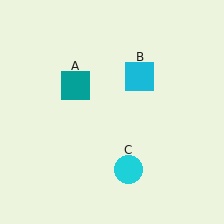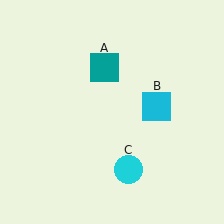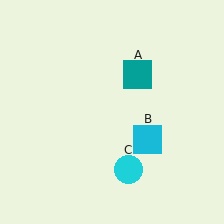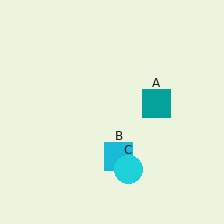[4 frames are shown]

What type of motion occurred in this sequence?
The teal square (object A), cyan square (object B) rotated clockwise around the center of the scene.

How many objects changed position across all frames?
2 objects changed position: teal square (object A), cyan square (object B).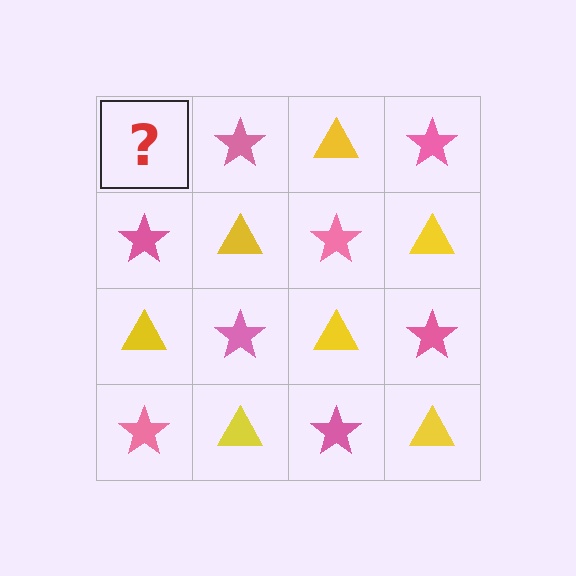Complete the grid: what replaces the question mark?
The question mark should be replaced with a yellow triangle.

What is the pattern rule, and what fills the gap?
The rule is that it alternates yellow triangle and pink star in a checkerboard pattern. The gap should be filled with a yellow triangle.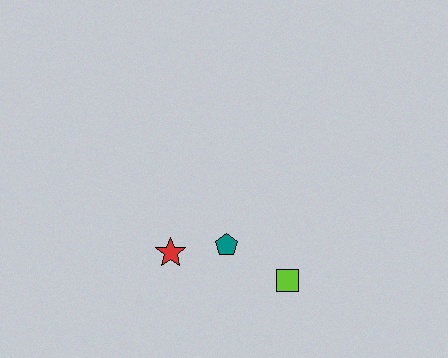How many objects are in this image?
There are 3 objects.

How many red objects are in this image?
There is 1 red object.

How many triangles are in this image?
There are no triangles.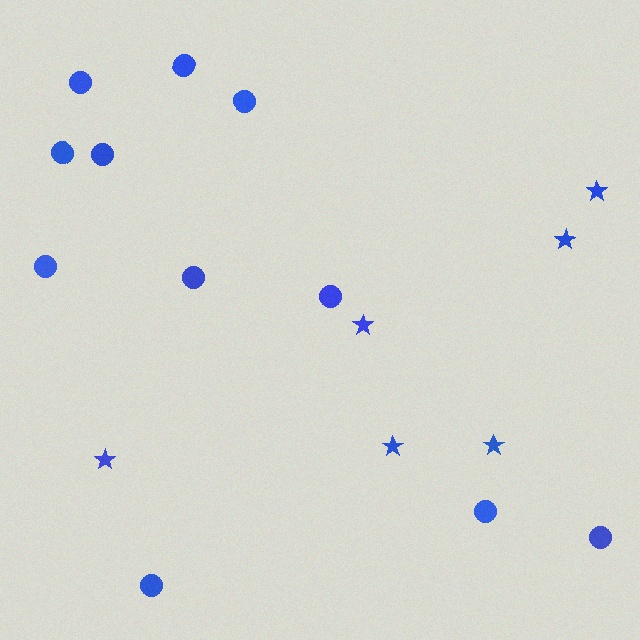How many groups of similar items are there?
There are 2 groups: one group of stars (6) and one group of circles (11).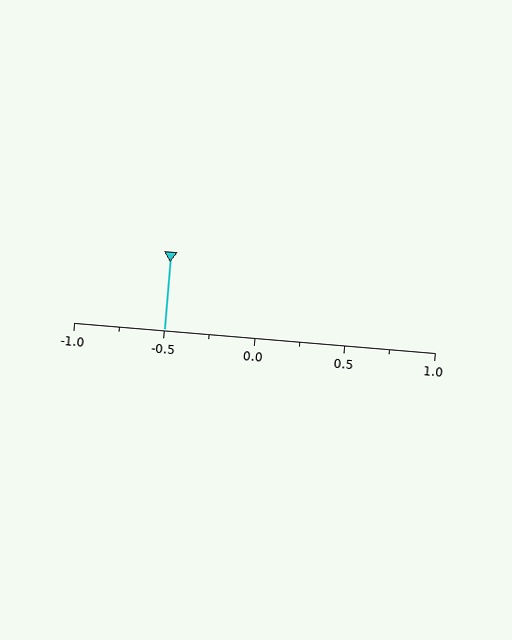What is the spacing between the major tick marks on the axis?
The major ticks are spaced 0.5 apart.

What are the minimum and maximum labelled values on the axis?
The axis runs from -1.0 to 1.0.